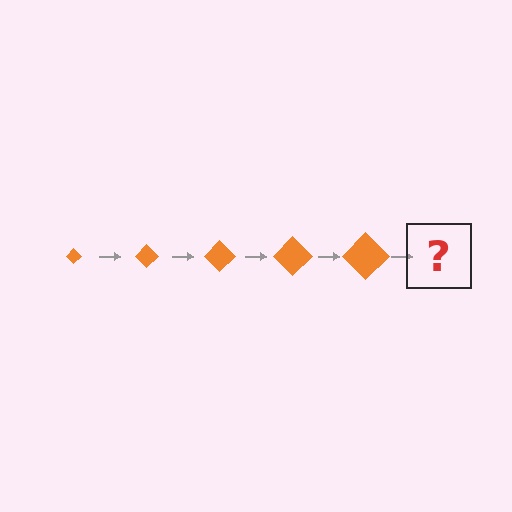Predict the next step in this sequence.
The next step is an orange diamond, larger than the previous one.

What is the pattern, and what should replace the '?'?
The pattern is that the diamond gets progressively larger each step. The '?' should be an orange diamond, larger than the previous one.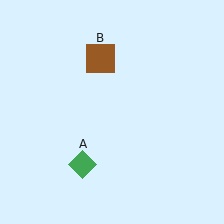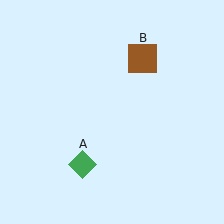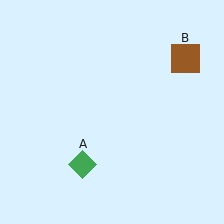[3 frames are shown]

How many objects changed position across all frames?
1 object changed position: brown square (object B).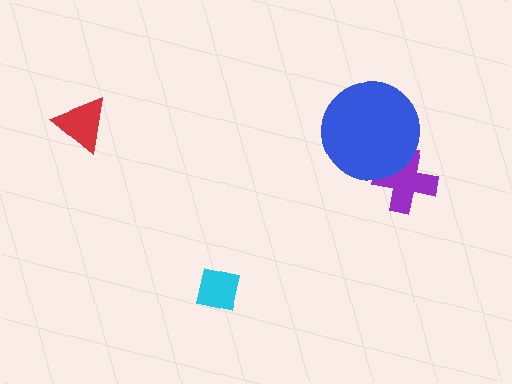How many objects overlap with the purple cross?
1 object overlaps with the purple cross.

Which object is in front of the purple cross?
The blue circle is in front of the purple cross.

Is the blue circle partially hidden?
No, no other shape covers it.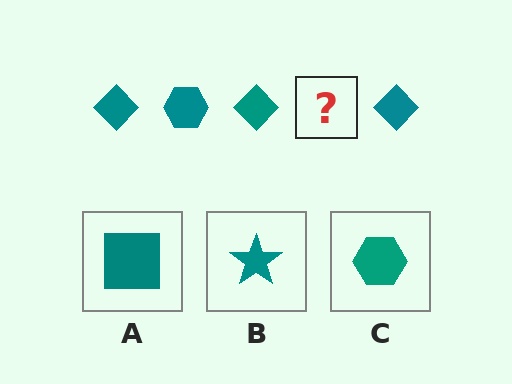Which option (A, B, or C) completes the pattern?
C.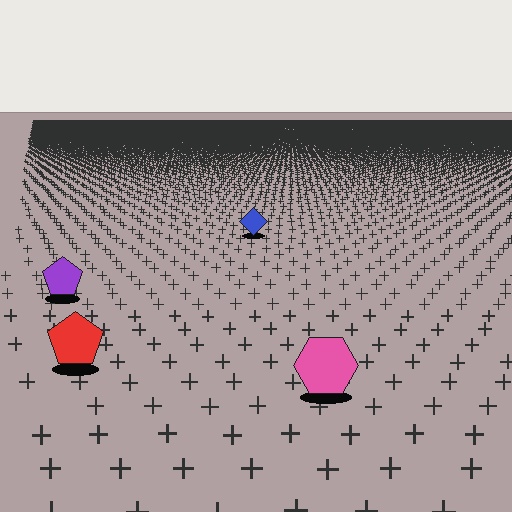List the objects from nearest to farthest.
From nearest to farthest: the pink hexagon, the red pentagon, the purple pentagon, the blue diamond.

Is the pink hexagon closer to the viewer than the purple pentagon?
Yes. The pink hexagon is closer — you can tell from the texture gradient: the ground texture is coarser near it.